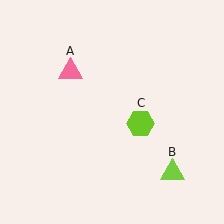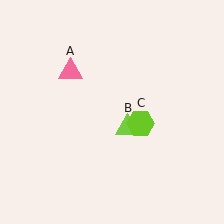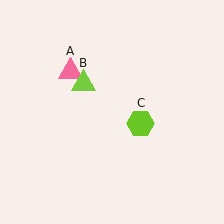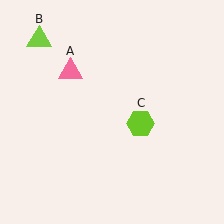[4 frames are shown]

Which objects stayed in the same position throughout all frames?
Pink triangle (object A) and lime hexagon (object C) remained stationary.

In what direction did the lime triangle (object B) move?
The lime triangle (object B) moved up and to the left.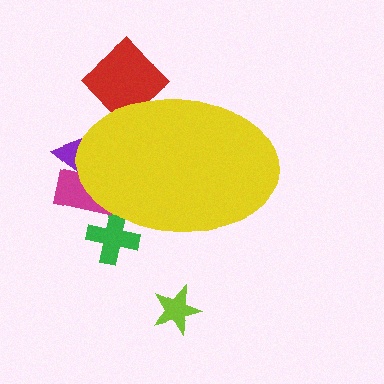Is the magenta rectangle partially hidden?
Yes, the magenta rectangle is partially hidden behind the yellow ellipse.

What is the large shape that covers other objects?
A yellow ellipse.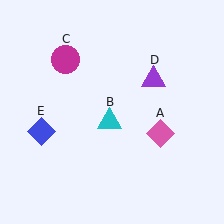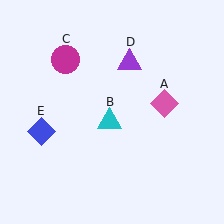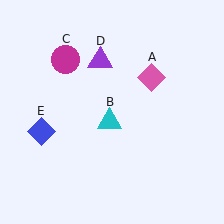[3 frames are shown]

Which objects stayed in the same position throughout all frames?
Cyan triangle (object B) and magenta circle (object C) and blue diamond (object E) remained stationary.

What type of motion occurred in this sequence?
The pink diamond (object A), purple triangle (object D) rotated counterclockwise around the center of the scene.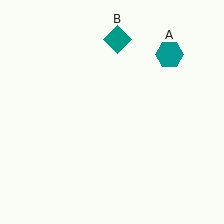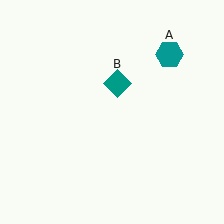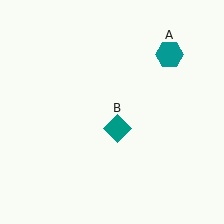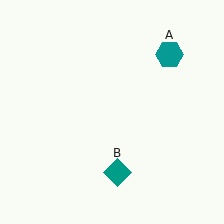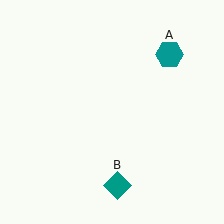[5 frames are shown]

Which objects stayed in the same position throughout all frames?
Teal hexagon (object A) remained stationary.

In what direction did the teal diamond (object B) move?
The teal diamond (object B) moved down.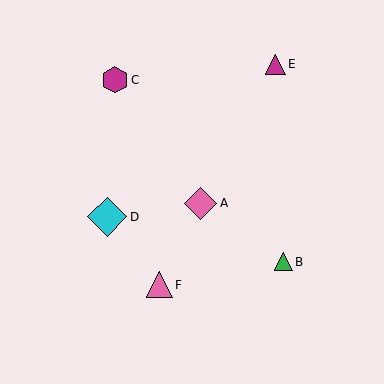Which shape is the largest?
The cyan diamond (labeled D) is the largest.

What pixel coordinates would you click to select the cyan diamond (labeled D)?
Click at (107, 217) to select the cyan diamond D.